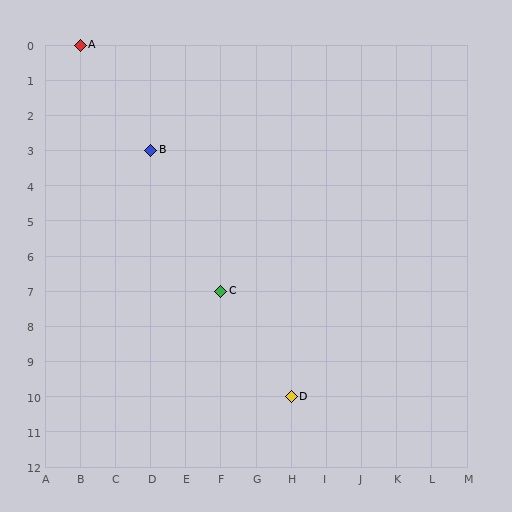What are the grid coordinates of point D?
Point D is at grid coordinates (H, 10).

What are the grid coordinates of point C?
Point C is at grid coordinates (F, 7).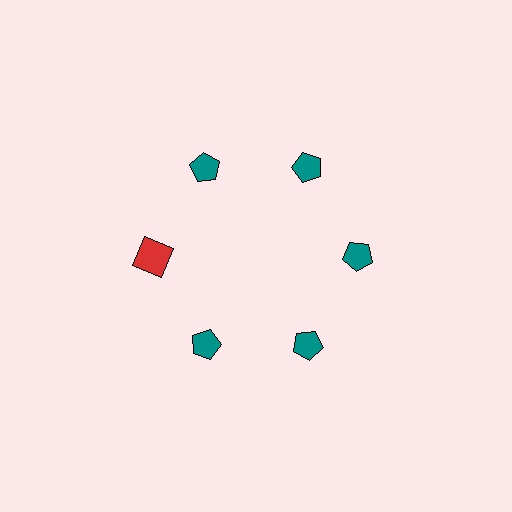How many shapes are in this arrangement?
There are 6 shapes arranged in a ring pattern.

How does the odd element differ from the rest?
It differs in both color (red instead of teal) and shape (square instead of pentagon).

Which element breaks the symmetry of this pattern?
The red square at roughly the 9 o'clock position breaks the symmetry. All other shapes are teal pentagons.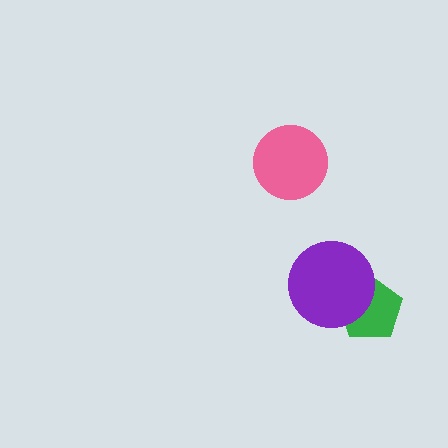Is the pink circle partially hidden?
No, no other shape covers it.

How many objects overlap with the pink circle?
0 objects overlap with the pink circle.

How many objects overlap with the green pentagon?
1 object overlaps with the green pentagon.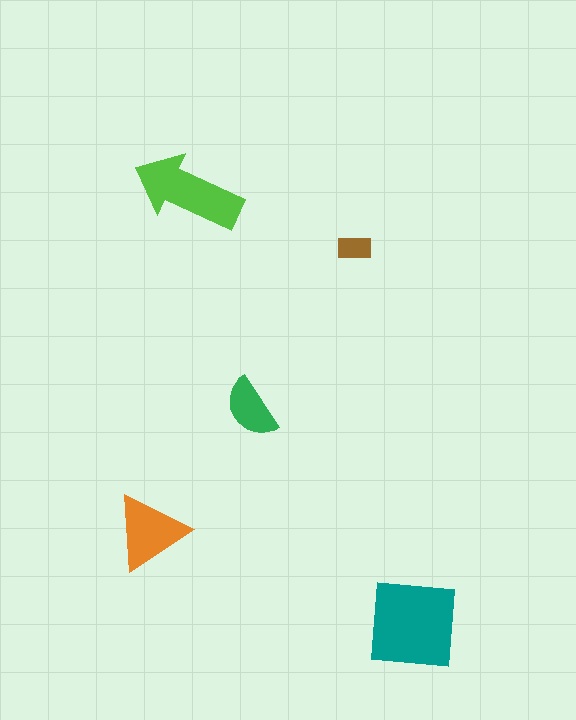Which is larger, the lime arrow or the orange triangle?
The lime arrow.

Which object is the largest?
The teal square.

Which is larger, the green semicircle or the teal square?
The teal square.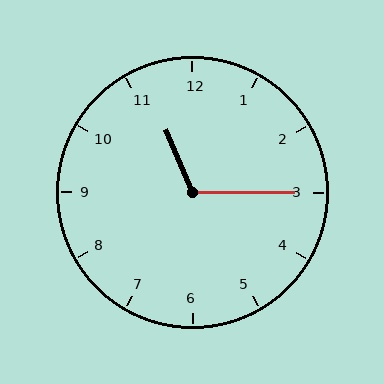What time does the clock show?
11:15.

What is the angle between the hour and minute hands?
Approximately 112 degrees.